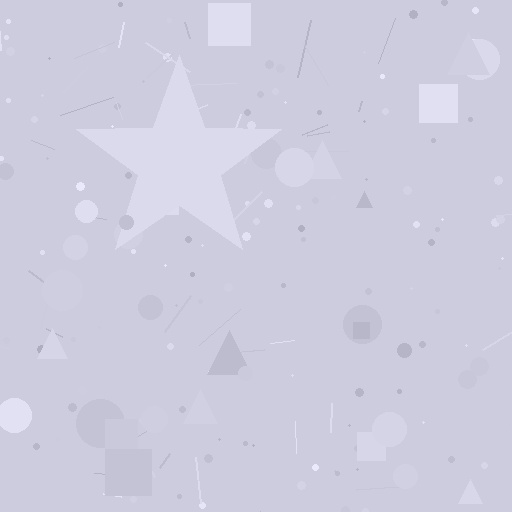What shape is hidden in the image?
A star is hidden in the image.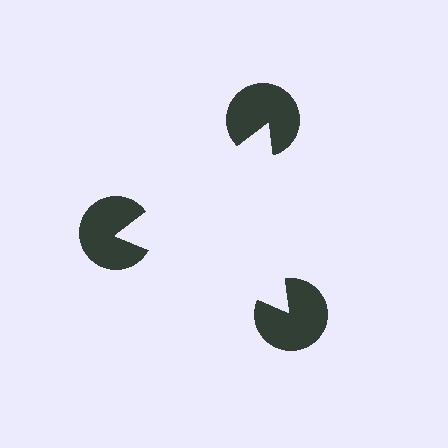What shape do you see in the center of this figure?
An illusory triangle — its edges are inferred from the aligned wedge cuts in the pac-man discs, not physically drawn.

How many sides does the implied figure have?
3 sides.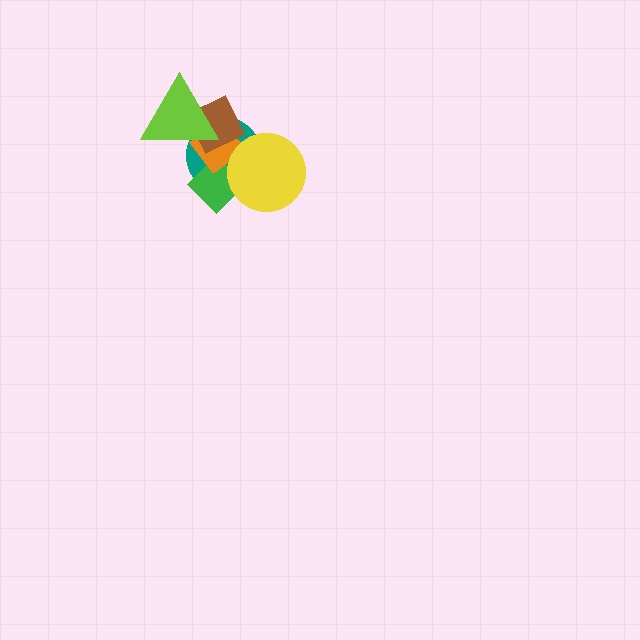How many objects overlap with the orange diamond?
5 objects overlap with the orange diamond.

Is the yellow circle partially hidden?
No, no other shape covers it.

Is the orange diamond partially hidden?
Yes, it is partially covered by another shape.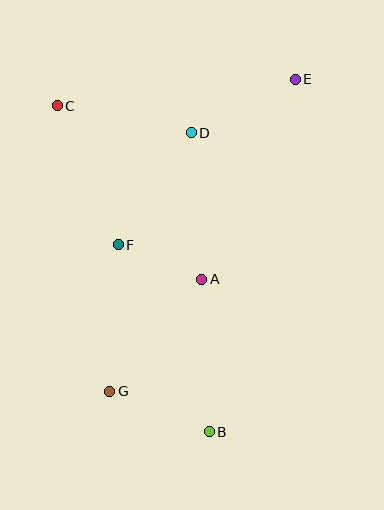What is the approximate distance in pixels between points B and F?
The distance between B and F is approximately 208 pixels.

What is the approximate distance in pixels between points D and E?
The distance between D and E is approximately 117 pixels.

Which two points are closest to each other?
Points A and F are closest to each other.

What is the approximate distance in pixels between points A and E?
The distance between A and E is approximately 220 pixels.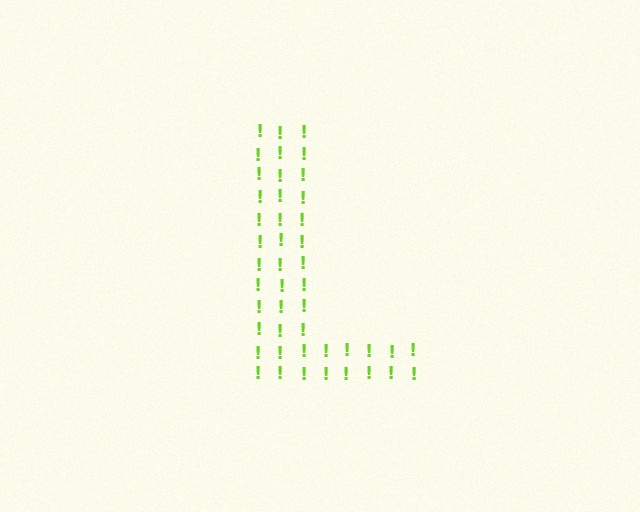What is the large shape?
The large shape is the letter L.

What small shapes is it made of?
It is made of small exclamation marks.